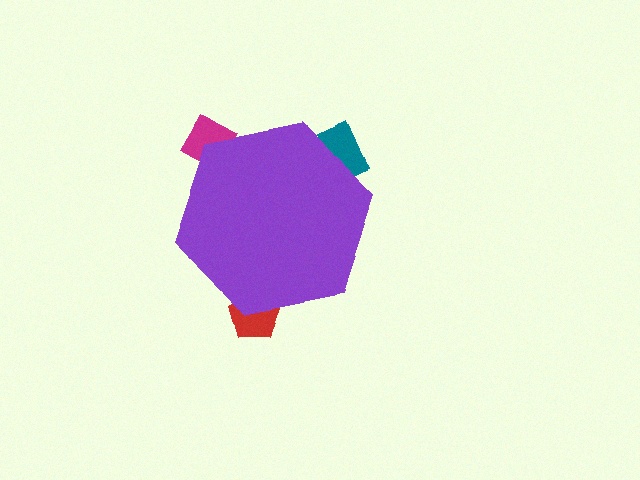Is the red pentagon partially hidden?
Yes, the red pentagon is partially hidden behind the purple hexagon.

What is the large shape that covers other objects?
A purple hexagon.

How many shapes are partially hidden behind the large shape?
3 shapes are partially hidden.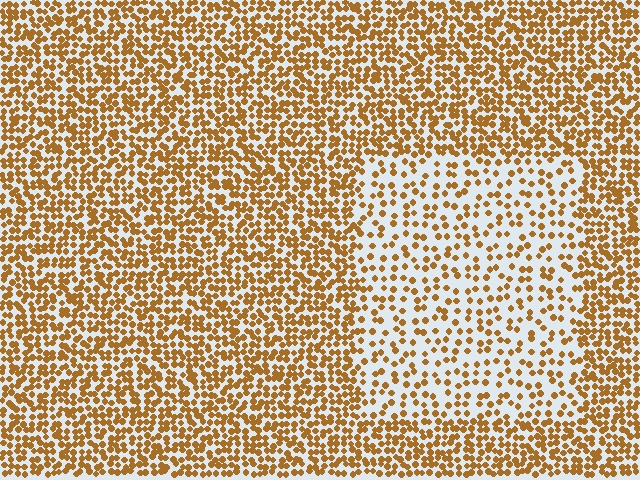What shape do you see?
I see a rectangle.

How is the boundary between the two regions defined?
The boundary is defined by a change in element density (approximately 2.2x ratio). All elements are the same color, size, and shape.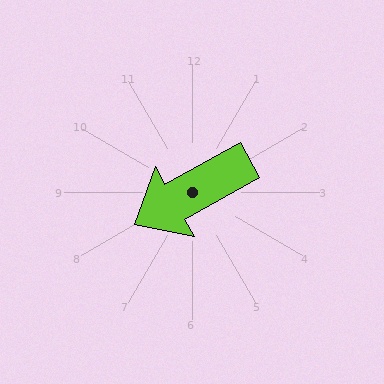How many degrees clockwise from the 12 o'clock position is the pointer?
Approximately 241 degrees.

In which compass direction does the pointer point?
Southwest.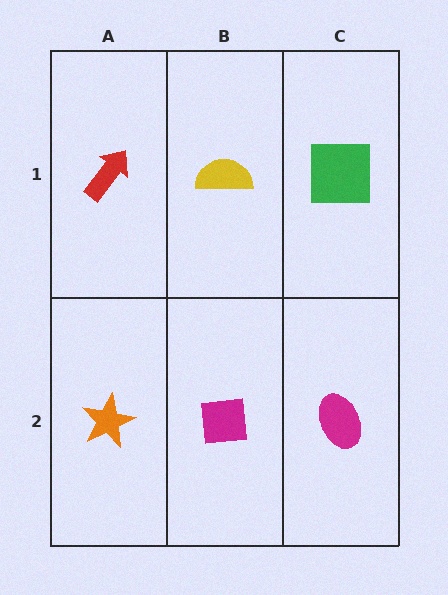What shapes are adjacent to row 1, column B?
A magenta square (row 2, column B), a red arrow (row 1, column A), a green square (row 1, column C).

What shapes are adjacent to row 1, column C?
A magenta ellipse (row 2, column C), a yellow semicircle (row 1, column B).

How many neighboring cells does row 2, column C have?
2.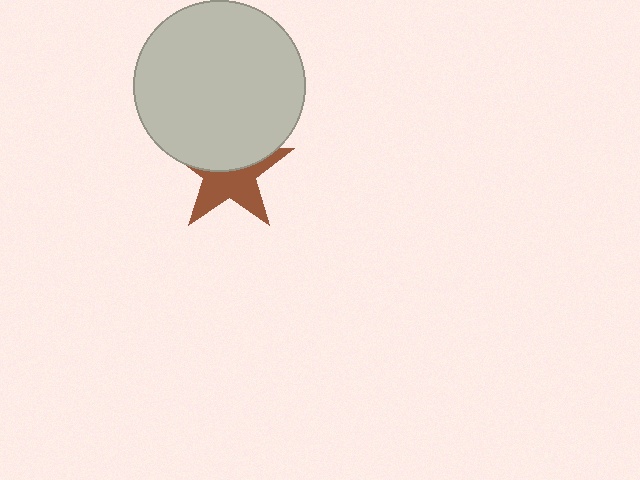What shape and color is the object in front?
The object in front is a light gray circle.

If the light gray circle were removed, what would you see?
You would see the complete brown star.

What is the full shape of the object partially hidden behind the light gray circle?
The partially hidden object is a brown star.